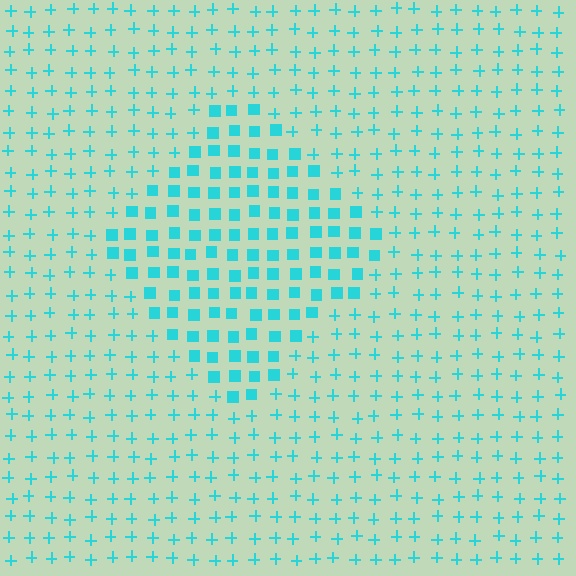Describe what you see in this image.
The image is filled with small cyan elements arranged in a uniform grid. A diamond-shaped region contains squares, while the surrounding area contains plus signs. The boundary is defined purely by the change in element shape.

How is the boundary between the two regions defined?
The boundary is defined by a change in element shape: squares inside vs. plus signs outside. All elements share the same color and spacing.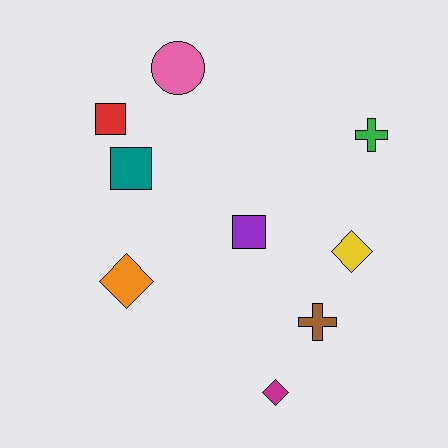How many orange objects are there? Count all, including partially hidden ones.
There is 1 orange object.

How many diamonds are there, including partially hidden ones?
There are 3 diamonds.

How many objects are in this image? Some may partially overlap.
There are 9 objects.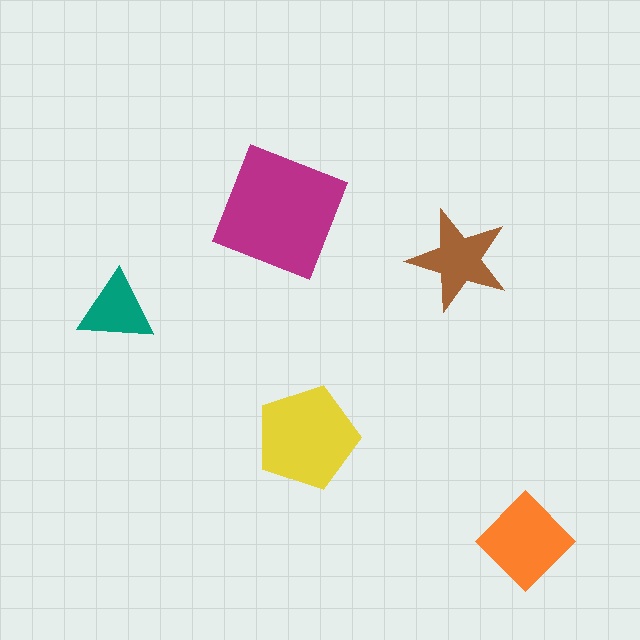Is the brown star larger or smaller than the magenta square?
Smaller.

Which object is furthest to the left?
The teal triangle is leftmost.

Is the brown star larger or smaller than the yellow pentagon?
Smaller.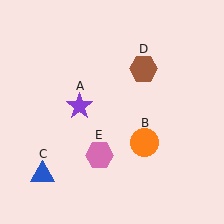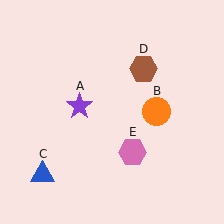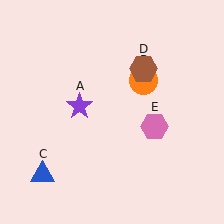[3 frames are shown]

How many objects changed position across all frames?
2 objects changed position: orange circle (object B), pink hexagon (object E).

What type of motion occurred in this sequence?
The orange circle (object B), pink hexagon (object E) rotated counterclockwise around the center of the scene.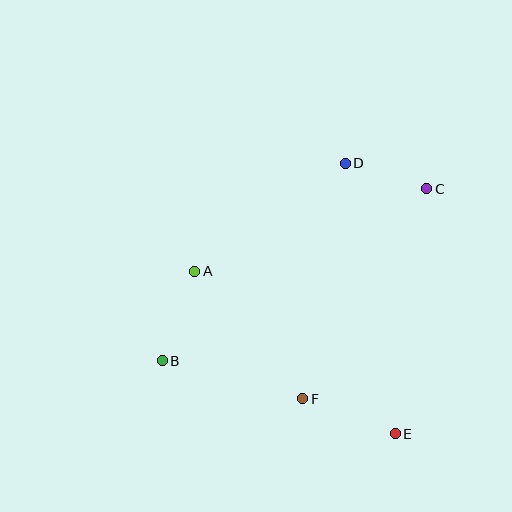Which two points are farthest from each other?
Points B and C are farthest from each other.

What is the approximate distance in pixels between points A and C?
The distance between A and C is approximately 246 pixels.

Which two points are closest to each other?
Points C and D are closest to each other.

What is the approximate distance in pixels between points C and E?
The distance between C and E is approximately 247 pixels.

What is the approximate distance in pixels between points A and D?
The distance between A and D is approximately 185 pixels.